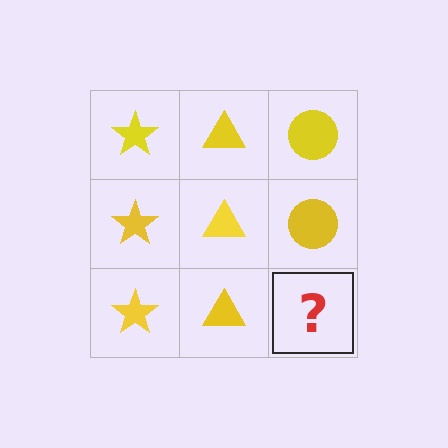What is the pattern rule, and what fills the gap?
The rule is that each column has a consistent shape. The gap should be filled with a yellow circle.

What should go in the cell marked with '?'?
The missing cell should contain a yellow circle.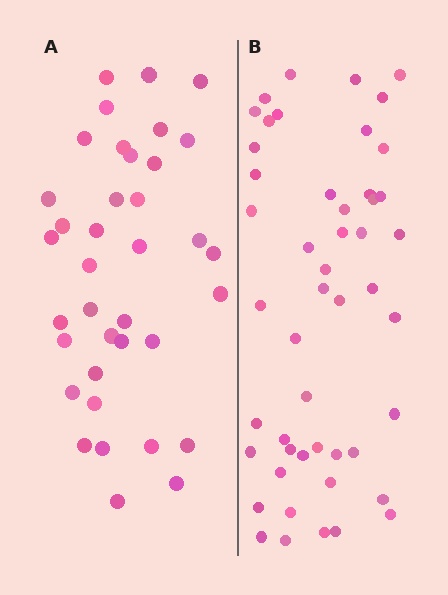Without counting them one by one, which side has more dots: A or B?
Region B (the right region) has more dots.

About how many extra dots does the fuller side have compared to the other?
Region B has roughly 12 or so more dots than region A.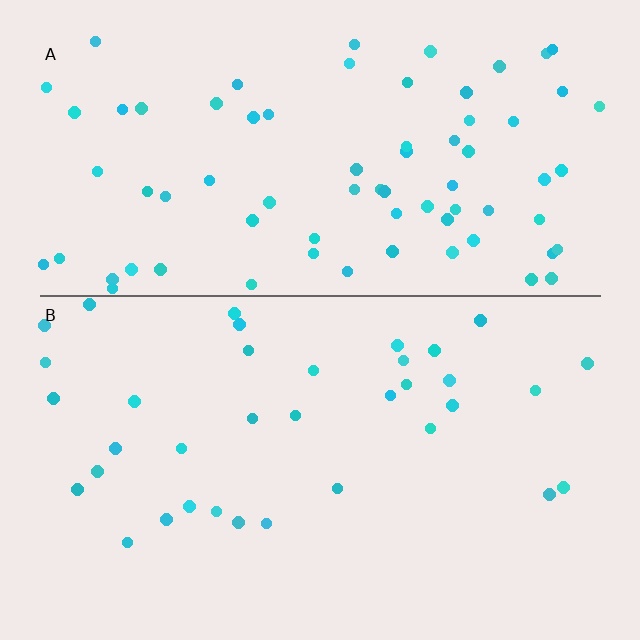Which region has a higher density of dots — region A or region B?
A (the top).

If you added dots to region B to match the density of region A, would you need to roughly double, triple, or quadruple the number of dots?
Approximately double.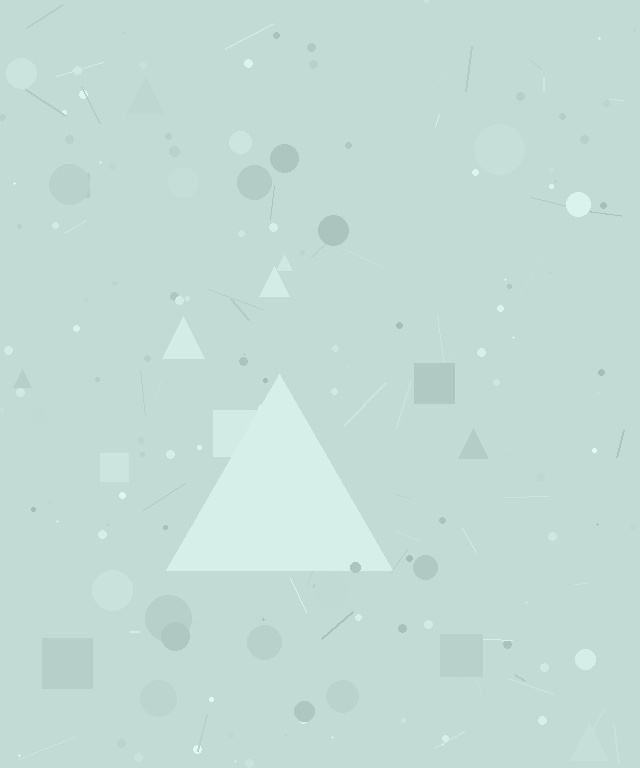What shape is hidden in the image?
A triangle is hidden in the image.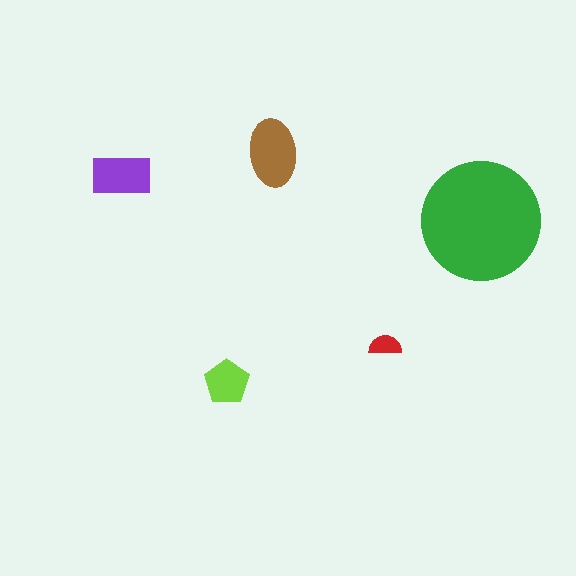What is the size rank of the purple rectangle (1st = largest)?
3rd.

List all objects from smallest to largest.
The red semicircle, the lime pentagon, the purple rectangle, the brown ellipse, the green circle.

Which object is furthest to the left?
The purple rectangle is leftmost.